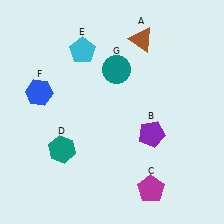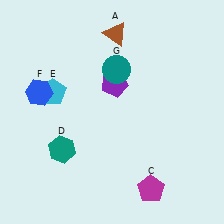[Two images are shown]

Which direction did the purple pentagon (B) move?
The purple pentagon (B) moved up.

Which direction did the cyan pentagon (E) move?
The cyan pentagon (E) moved down.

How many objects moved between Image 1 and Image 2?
3 objects moved between the two images.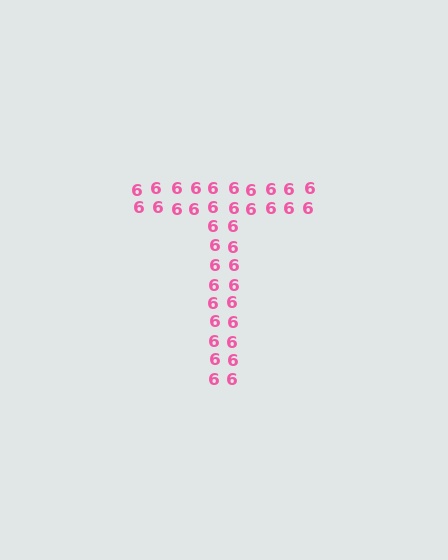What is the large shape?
The large shape is the letter T.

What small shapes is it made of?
It is made of small digit 6's.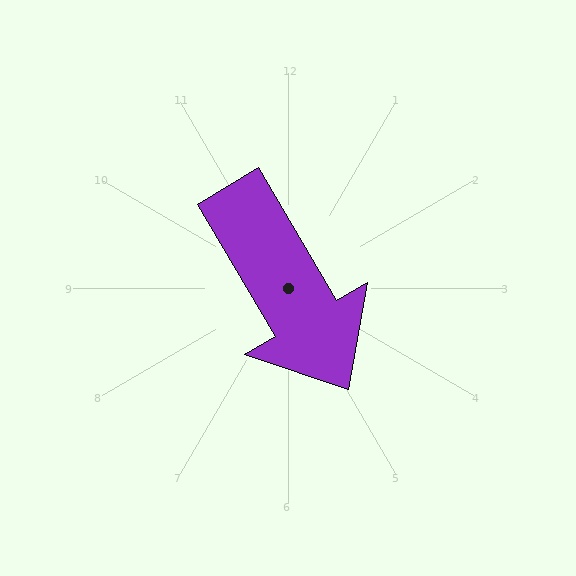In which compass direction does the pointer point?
Southeast.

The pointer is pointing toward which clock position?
Roughly 5 o'clock.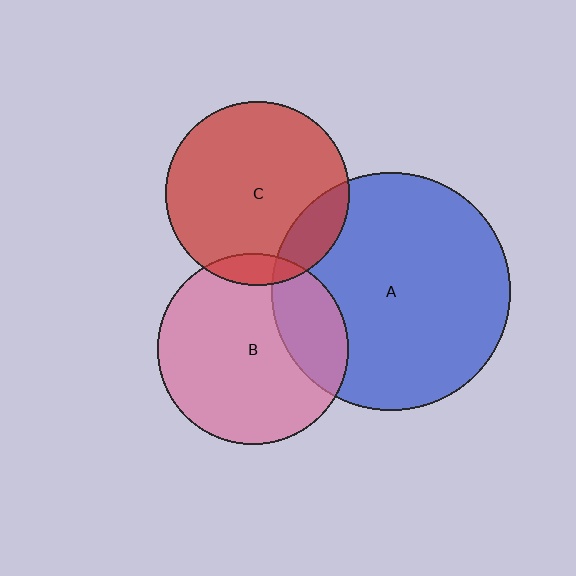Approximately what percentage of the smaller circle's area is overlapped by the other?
Approximately 25%.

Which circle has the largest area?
Circle A (blue).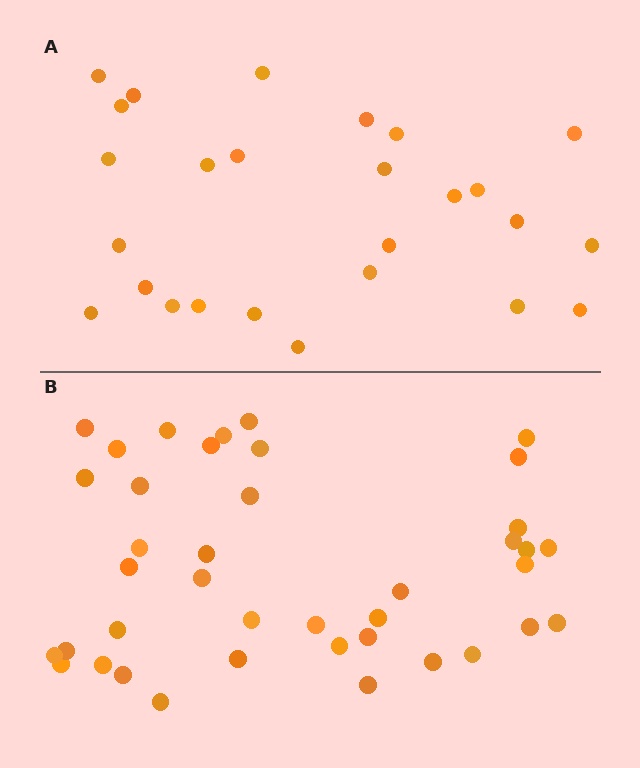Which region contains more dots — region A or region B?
Region B (the bottom region) has more dots.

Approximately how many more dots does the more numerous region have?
Region B has approximately 15 more dots than region A.